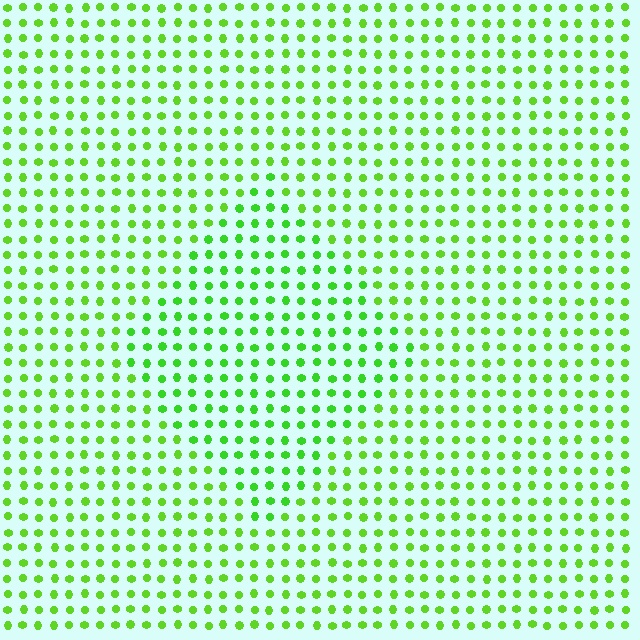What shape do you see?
I see a diamond.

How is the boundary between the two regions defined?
The boundary is defined purely by a slight shift in hue (about 15 degrees). Spacing, size, and orientation are identical on both sides.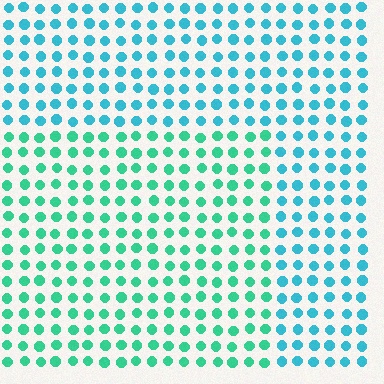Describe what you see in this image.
The image is filled with small cyan elements in a uniform arrangement. A rectangle-shaped region is visible where the elements are tinted to a slightly different hue, forming a subtle color boundary.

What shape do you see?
I see a rectangle.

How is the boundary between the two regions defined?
The boundary is defined purely by a slight shift in hue (about 32 degrees). Spacing, size, and orientation are identical on both sides.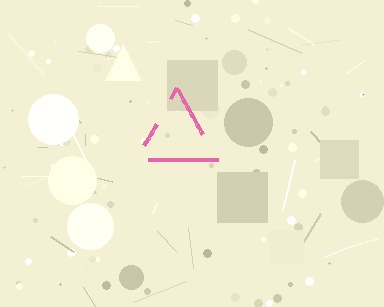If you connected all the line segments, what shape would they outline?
They would outline a triangle.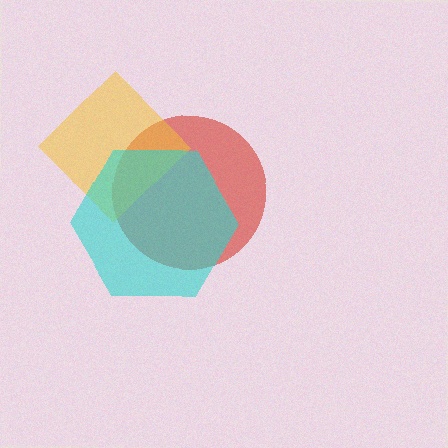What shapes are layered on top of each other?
The layered shapes are: a red circle, a yellow diamond, a cyan hexagon.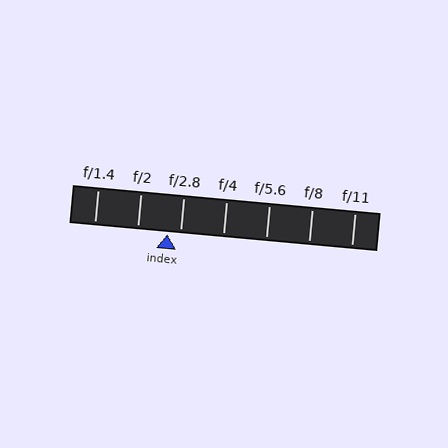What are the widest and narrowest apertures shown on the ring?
The widest aperture shown is f/1.4 and the narrowest is f/11.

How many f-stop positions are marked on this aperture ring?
There are 7 f-stop positions marked.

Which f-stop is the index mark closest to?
The index mark is closest to f/2.8.